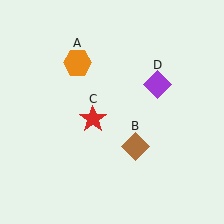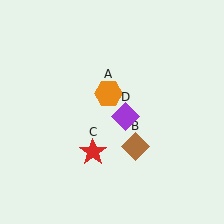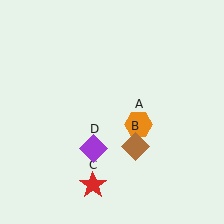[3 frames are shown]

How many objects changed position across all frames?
3 objects changed position: orange hexagon (object A), red star (object C), purple diamond (object D).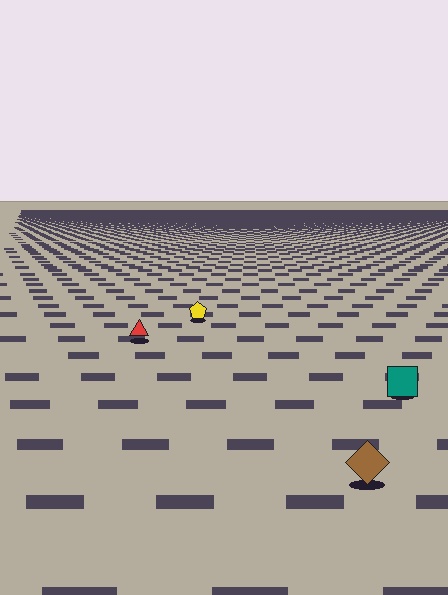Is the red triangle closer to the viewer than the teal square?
No. The teal square is closer — you can tell from the texture gradient: the ground texture is coarser near it.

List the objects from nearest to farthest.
From nearest to farthest: the brown diamond, the teal square, the red triangle, the yellow pentagon.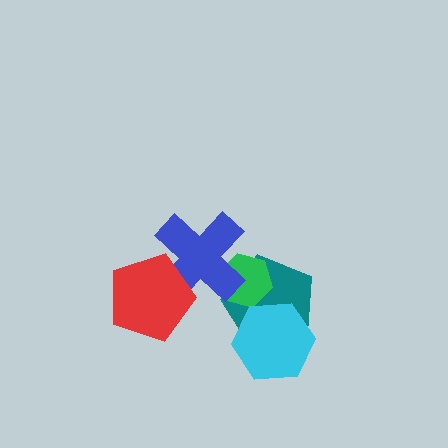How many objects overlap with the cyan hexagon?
1 object overlaps with the cyan hexagon.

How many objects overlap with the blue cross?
3 objects overlap with the blue cross.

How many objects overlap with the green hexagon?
2 objects overlap with the green hexagon.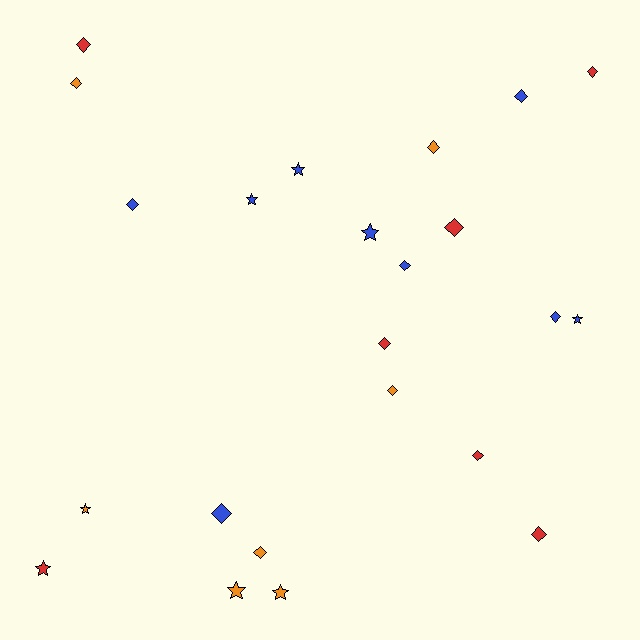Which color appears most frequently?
Blue, with 9 objects.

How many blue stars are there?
There are 4 blue stars.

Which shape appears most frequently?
Diamond, with 15 objects.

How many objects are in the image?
There are 23 objects.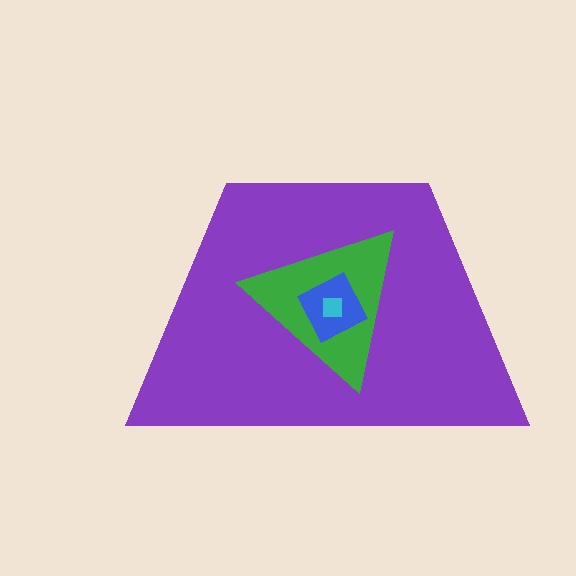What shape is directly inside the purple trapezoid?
The green triangle.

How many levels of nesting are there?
4.